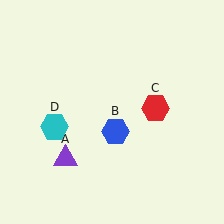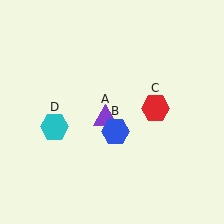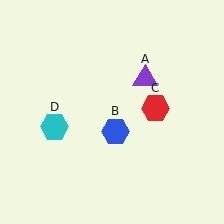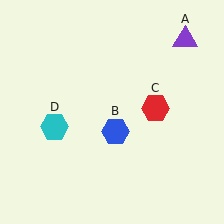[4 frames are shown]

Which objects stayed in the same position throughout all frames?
Blue hexagon (object B) and red hexagon (object C) and cyan hexagon (object D) remained stationary.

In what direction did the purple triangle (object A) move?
The purple triangle (object A) moved up and to the right.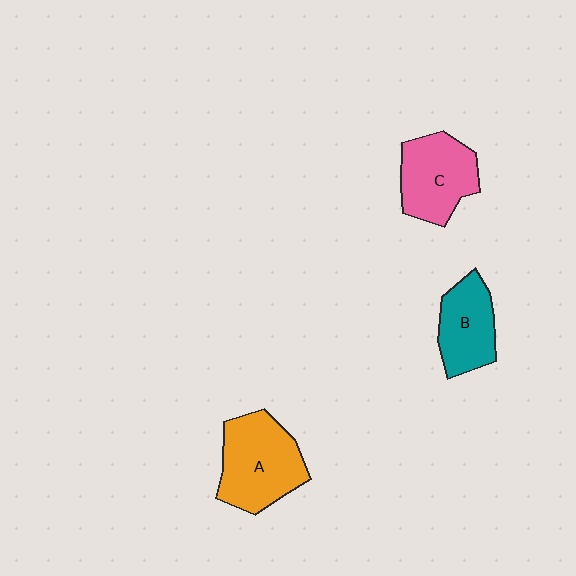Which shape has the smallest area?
Shape B (teal).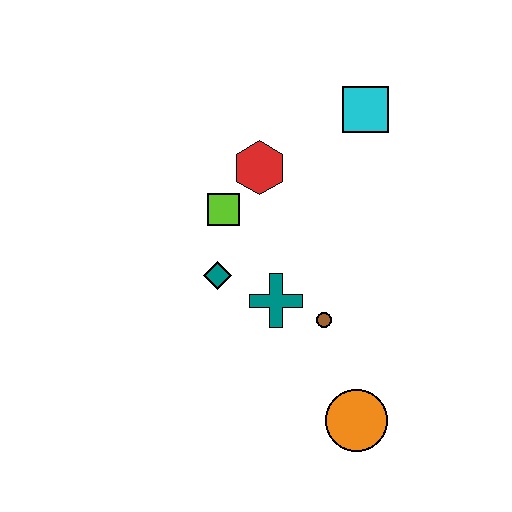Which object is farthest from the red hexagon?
The orange circle is farthest from the red hexagon.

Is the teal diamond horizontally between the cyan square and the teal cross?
No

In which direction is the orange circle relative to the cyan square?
The orange circle is below the cyan square.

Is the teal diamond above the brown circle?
Yes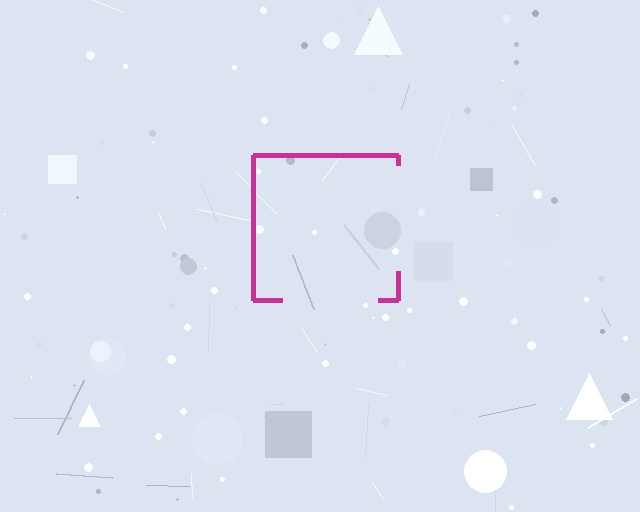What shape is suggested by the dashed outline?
The dashed outline suggests a square.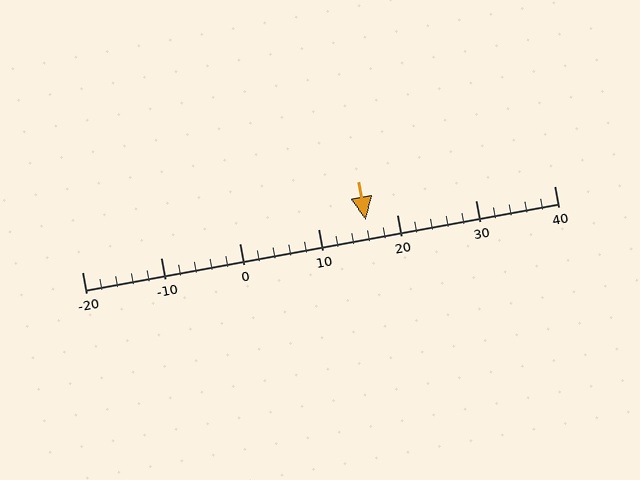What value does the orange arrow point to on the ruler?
The orange arrow points to approximately 16.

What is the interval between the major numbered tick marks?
The major tick marks are spaced 10 units apart.